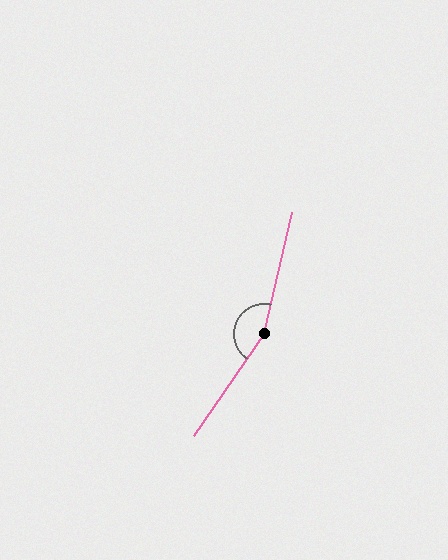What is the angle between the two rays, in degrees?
Approximately 158 degrees.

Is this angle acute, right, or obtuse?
It is obtuse.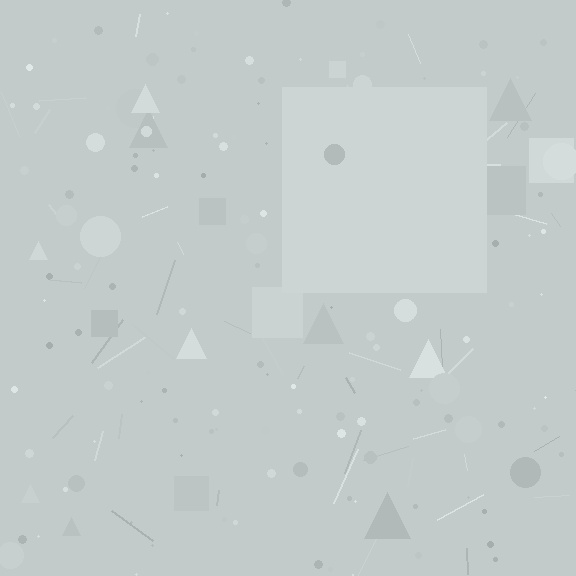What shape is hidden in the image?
A square is hidden in the image.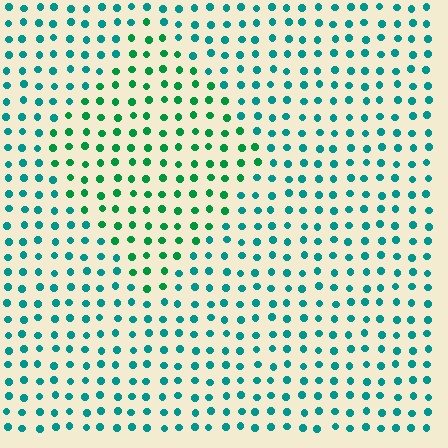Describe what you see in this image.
The image is filled with small teal elements in a uniform arrangement. A diamond-shaped region is visible where the elements are tinted to a slightly different hue, forming a subtle color boundary.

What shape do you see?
I see a diamond.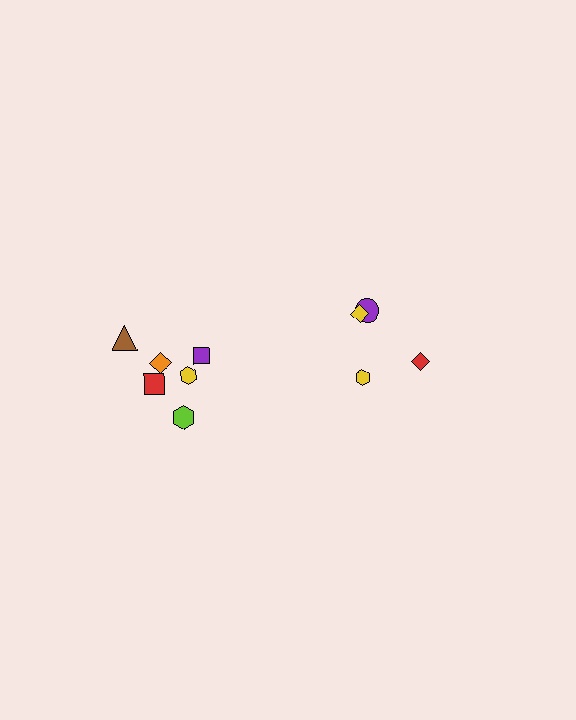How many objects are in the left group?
There are 6 objects.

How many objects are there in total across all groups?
There are 10 objects.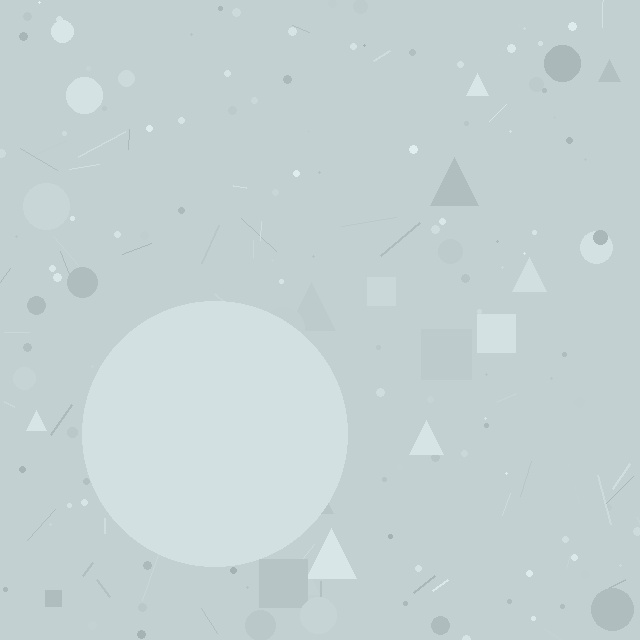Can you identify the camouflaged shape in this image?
The camouflaged shape is a circle.